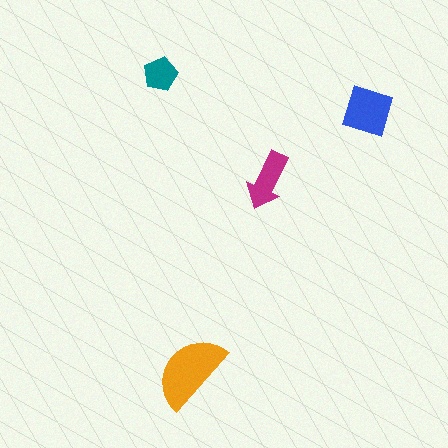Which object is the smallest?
The teal pentagon.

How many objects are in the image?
There are 4 objects in the image.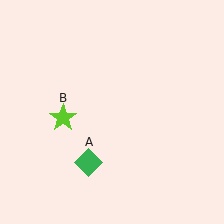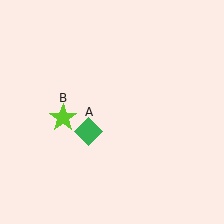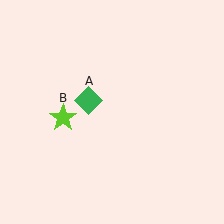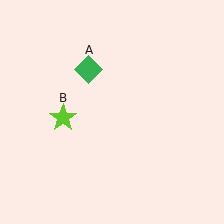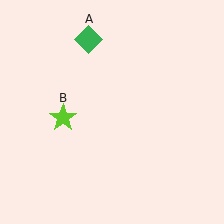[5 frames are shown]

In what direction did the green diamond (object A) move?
The green diamond (object A) moved up.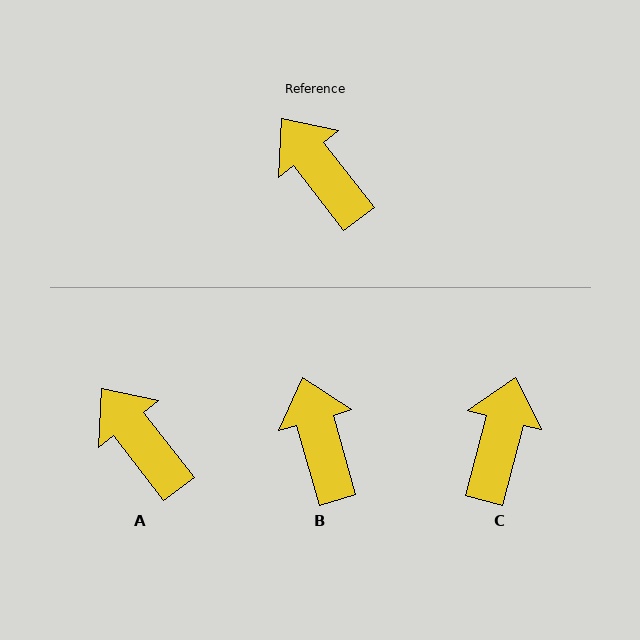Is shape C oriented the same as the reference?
No, it is off by about 52 degrees.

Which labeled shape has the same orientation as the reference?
A.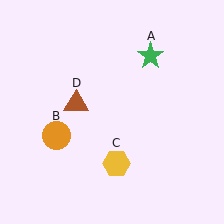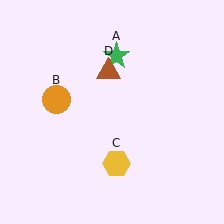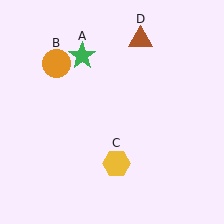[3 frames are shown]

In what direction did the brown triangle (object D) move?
The brown triangle (object D) moved up and to the right.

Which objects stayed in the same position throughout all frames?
Yellow hexagon (object C) remained stationary.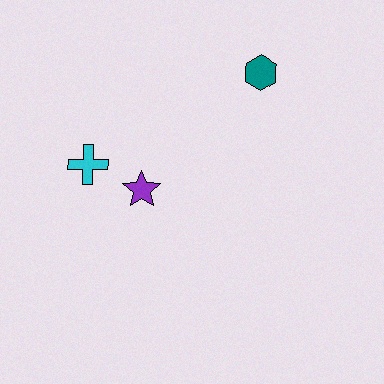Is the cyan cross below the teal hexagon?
Yes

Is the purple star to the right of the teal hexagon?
No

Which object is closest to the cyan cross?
The purple star is closest to the cyan cross.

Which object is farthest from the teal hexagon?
The cyan cross is farthest from the teal hexagon.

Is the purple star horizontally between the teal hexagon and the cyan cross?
Yes